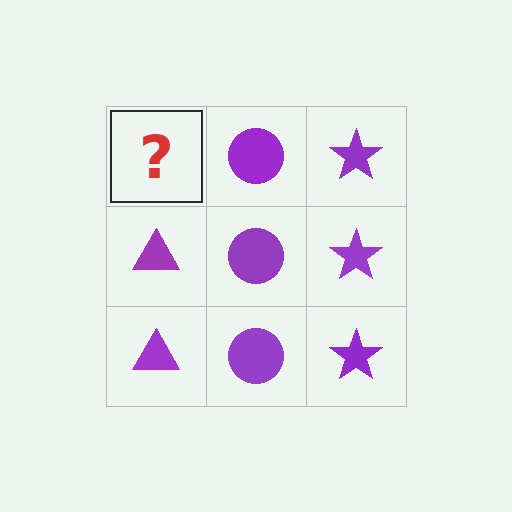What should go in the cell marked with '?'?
The missing cell should contain a purple triangle.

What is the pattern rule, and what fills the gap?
The rule is that each column has a consistent shape. The gap should be filled with a purple triangle.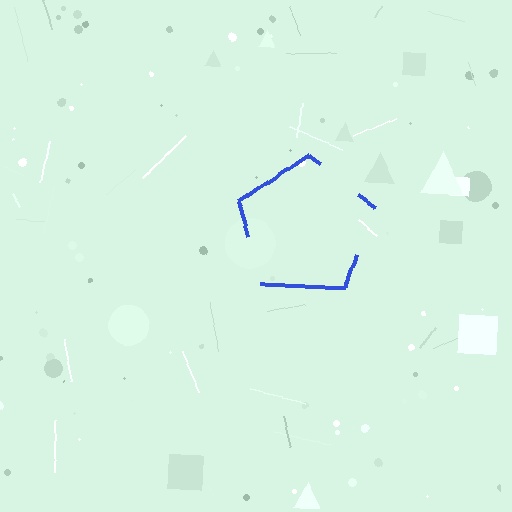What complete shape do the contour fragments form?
The contour fragments form a pentagon.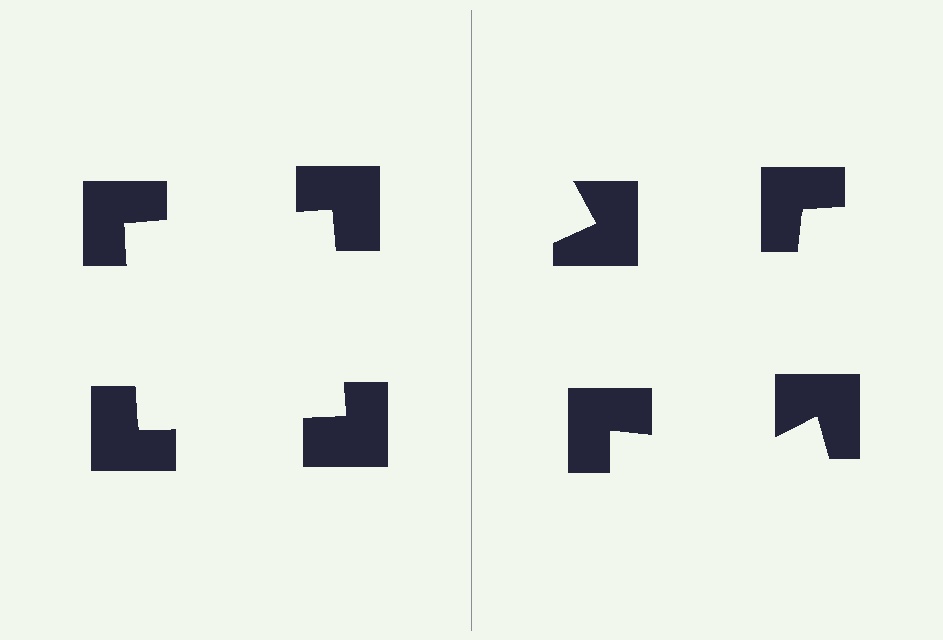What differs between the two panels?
The notched squares are positioned identically on both sides; only the wedge orientations differ. On the left they align to a square; on the right they are misaligned.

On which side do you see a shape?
An illusory square appears on the left side. On the right side the wedge cuts are rotated, so no coherent shape forms.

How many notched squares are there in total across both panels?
8 — 4 on each side.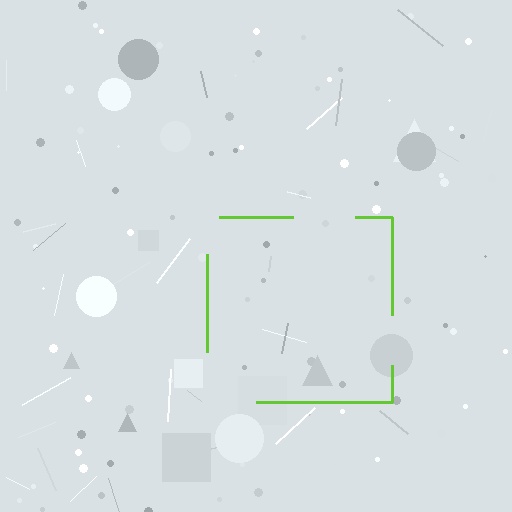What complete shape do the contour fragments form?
The contour fragments form a square.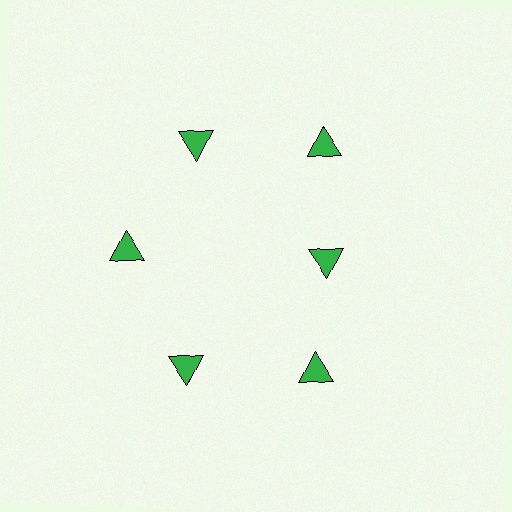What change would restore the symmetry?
The symmetry would be restored by moving it outward, back onto the ring so that all 6 triangles sit at equal angles and equal distance from the center.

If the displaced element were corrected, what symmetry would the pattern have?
It would have 6-fold rotational symmetry — the pattern would map onto itself every 60 degrees.